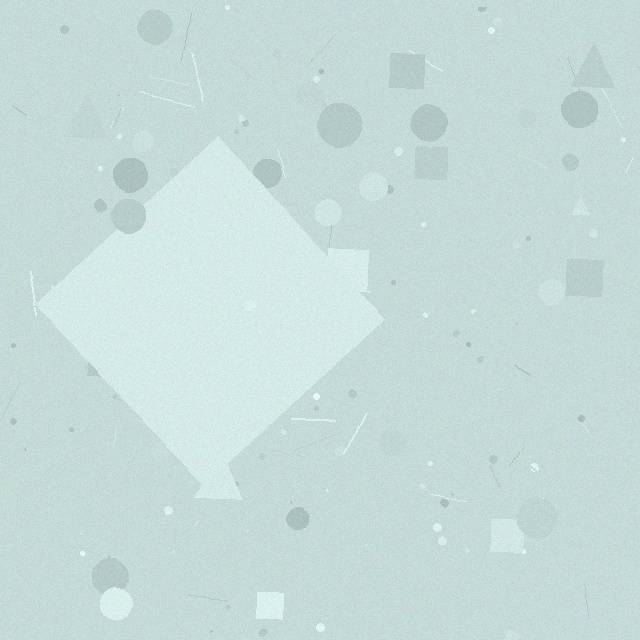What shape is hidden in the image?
A diamond is hidden in the image.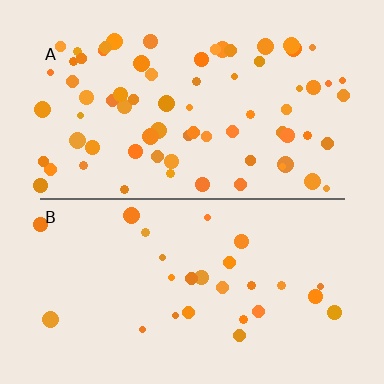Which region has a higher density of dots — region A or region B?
A (the top).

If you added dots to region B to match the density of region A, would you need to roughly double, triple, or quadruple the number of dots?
Approximately triple.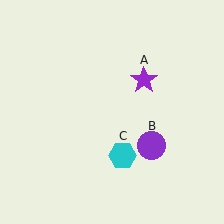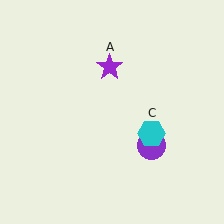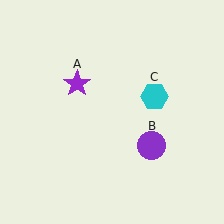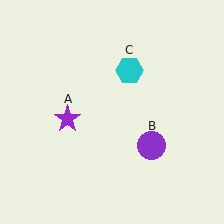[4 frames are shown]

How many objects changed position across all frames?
2 objects changed position: purple star (object A), cyan hexagon (object C).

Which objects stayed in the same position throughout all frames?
Purple circle (object B) remained stationary.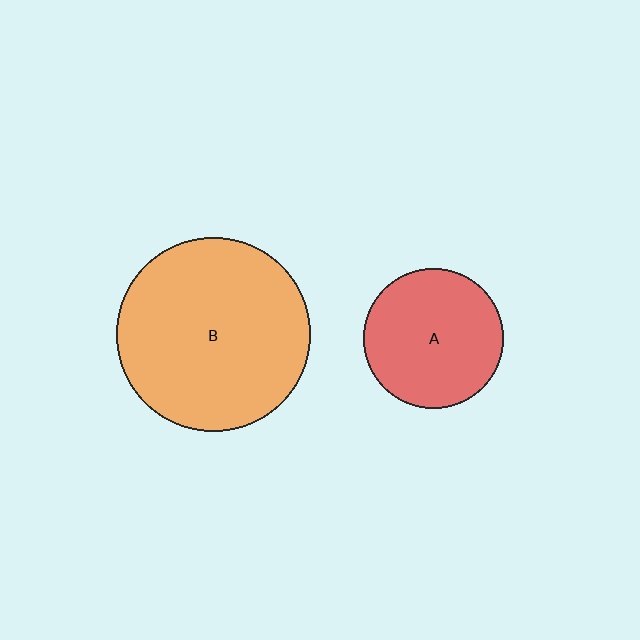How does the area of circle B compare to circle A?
Approximately 1.9 times.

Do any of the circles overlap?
No, none of the circles overlap.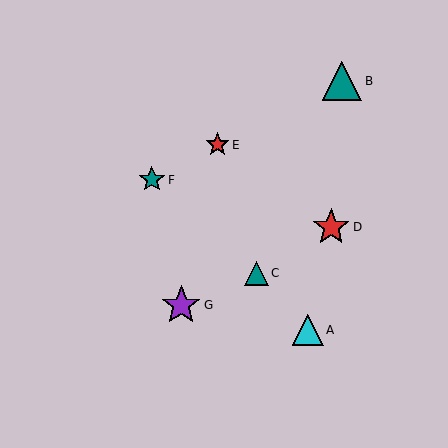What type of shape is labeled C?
Shape C is a teal triangle.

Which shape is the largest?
The teal triangle (labeled B) is the largest.